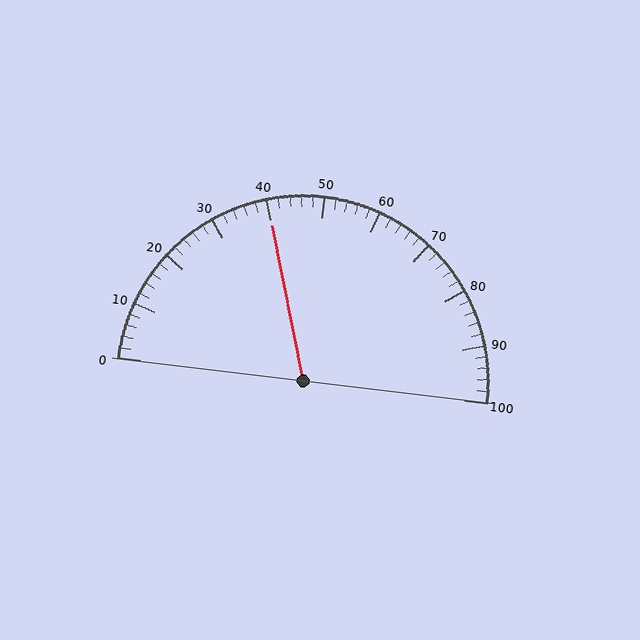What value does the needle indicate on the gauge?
The needle indicates approximately 40.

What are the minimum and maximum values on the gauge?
The gauge ranges from 0 to 100.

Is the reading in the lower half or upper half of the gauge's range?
The reading is in the lower half of the range (0 to 100).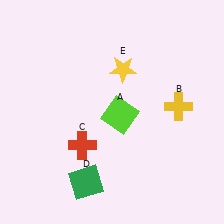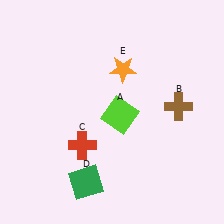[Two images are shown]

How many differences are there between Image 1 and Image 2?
There are 2 differences between the two images.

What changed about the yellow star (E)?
In Image 1, E is yellow. In Image 2, it changed to orange.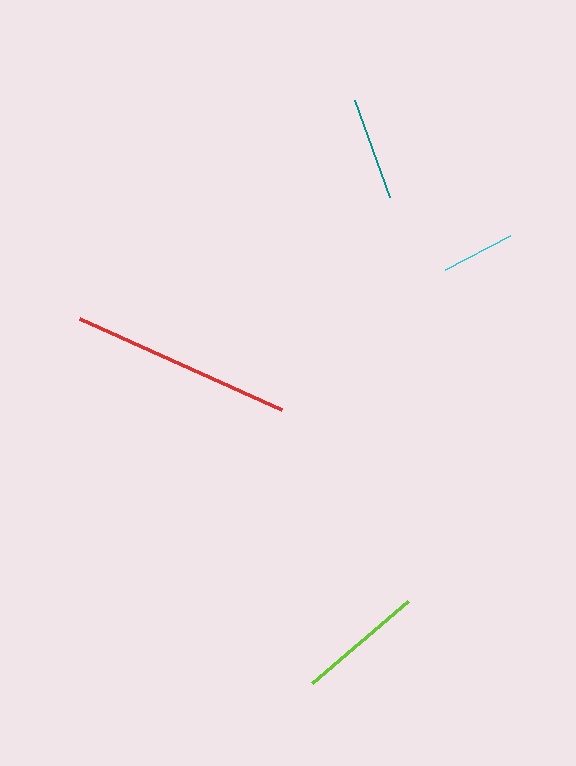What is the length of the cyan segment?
The cyan segment is approximately 73 pixels long.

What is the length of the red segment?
The red segment is approximately 221 pixels long.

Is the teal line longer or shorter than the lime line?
The lime line is longer than the teal line.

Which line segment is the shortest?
The cyan line is the shortest at approximately 73 pixels.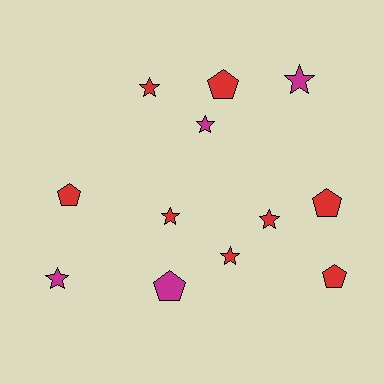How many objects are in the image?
There are 12 objects.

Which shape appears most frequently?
Star, with 7 objects.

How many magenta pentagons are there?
There is 1 magenta pentagon.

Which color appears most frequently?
Red, with 8 objects.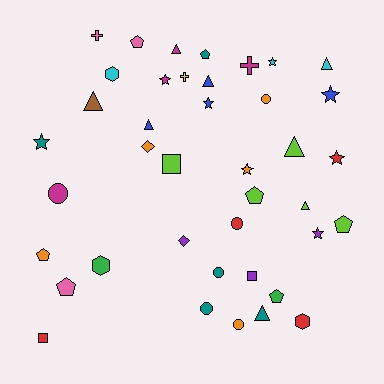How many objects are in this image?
There are 40 objects.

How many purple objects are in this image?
There are 3 purple objects.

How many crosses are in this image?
There are 3 crosses.